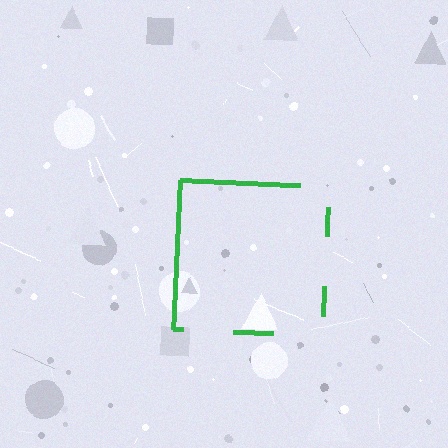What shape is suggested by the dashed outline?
The dashed outline suggests a square.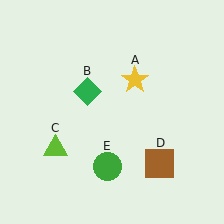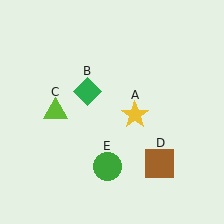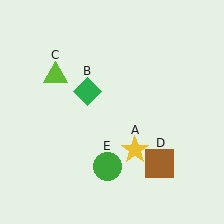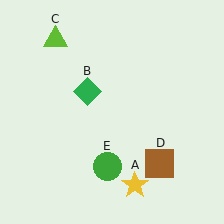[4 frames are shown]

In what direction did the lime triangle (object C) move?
The lime triangle (object C) moved up.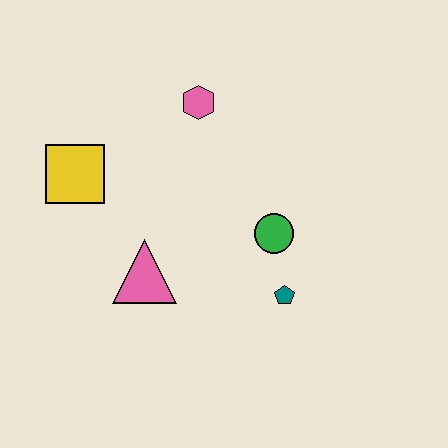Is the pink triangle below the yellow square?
Yes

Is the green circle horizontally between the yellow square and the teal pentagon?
Yes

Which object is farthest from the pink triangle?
The pink hexagon is farthest from the pink triangle.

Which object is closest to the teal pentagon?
The green circle is closest to the teal pentagon.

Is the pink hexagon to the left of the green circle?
Yes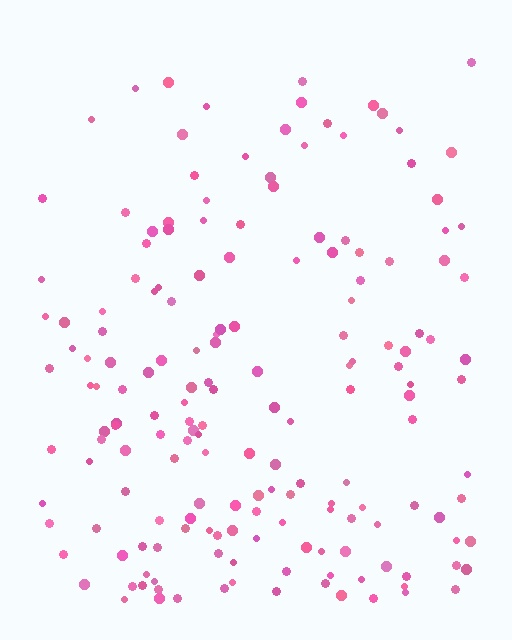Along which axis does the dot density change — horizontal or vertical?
Vertical.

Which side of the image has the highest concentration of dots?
The bottom.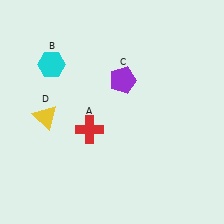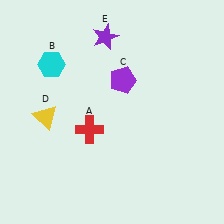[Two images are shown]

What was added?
A purple star (E) was added in Image 2.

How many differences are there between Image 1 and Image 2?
There is 1 difference between the two images.